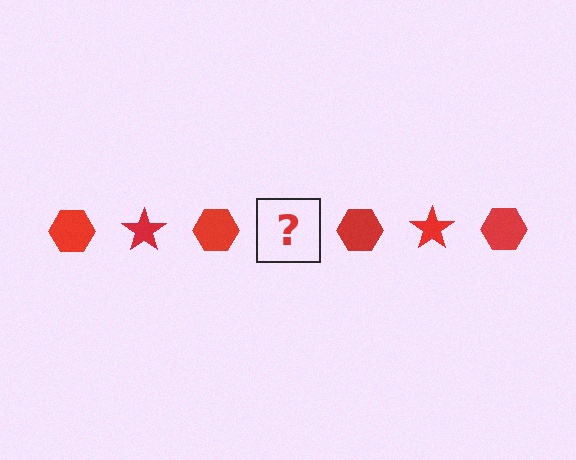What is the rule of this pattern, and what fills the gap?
The rule is that the pattern cycles through hexagon, star shapes in red. The gap should be filled with a red star.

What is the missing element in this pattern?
The missing element is a red star.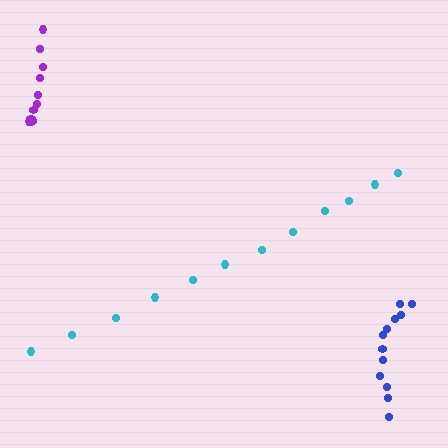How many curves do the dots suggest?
There are 3 distinct paths.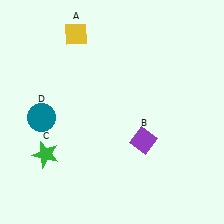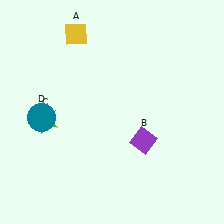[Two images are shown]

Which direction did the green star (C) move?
The green star (C) moved up.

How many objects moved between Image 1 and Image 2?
1 object moved between the two images.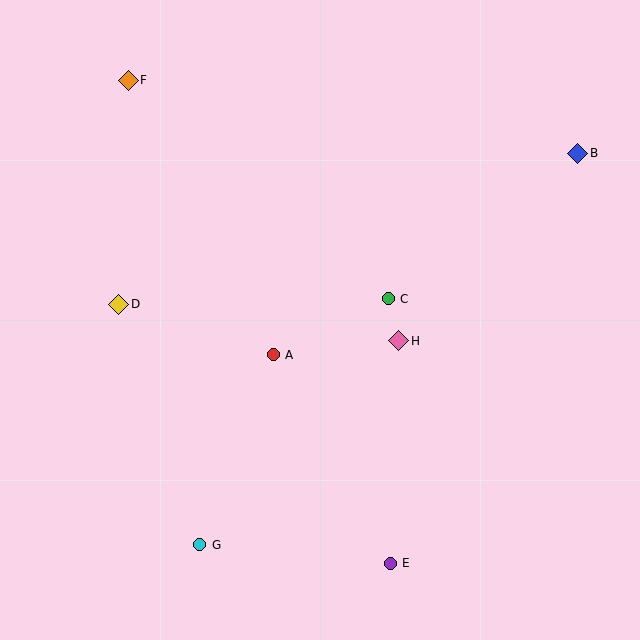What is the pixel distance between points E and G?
The distance between E and G is 191 pixels.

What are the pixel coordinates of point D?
Point D is at (119, 304).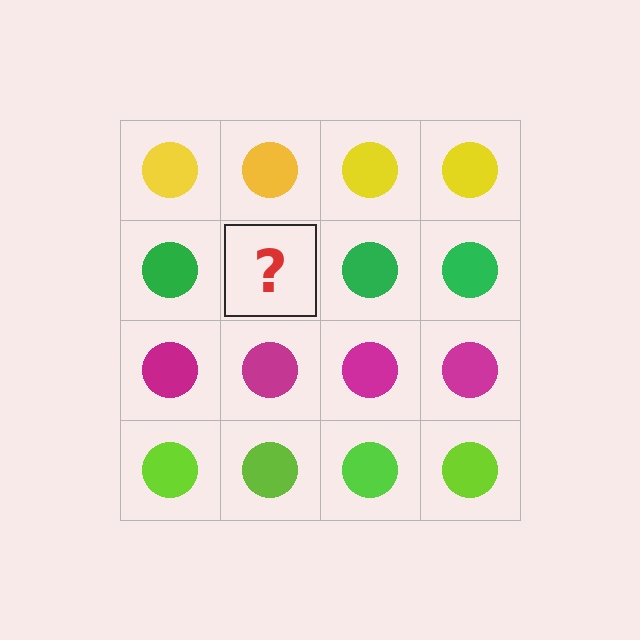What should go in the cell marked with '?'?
The missing cell should contain a green circle.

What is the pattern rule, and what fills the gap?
The rule is that each row has a consistent color. The gap should be filled with a green circle.